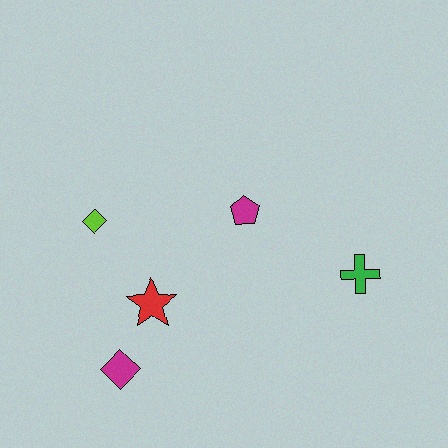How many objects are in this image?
There are 5 objects.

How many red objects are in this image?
There is 1 red object.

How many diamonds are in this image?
There are 2 diamonds.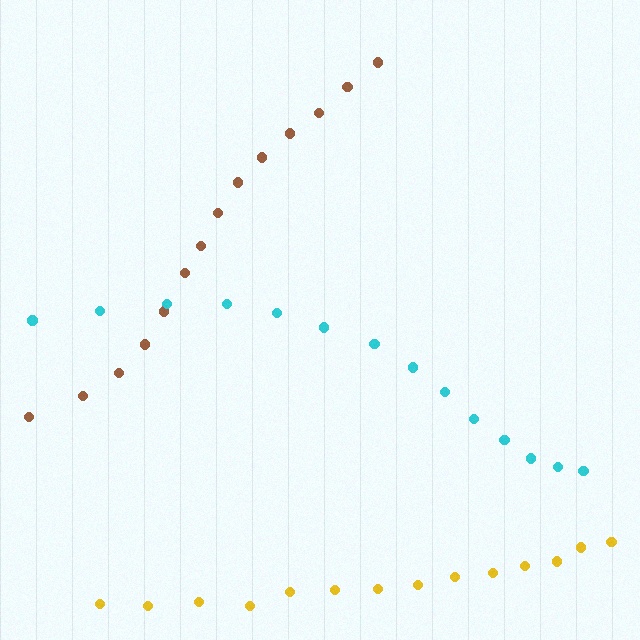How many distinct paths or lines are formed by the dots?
There are 3 distinct paths.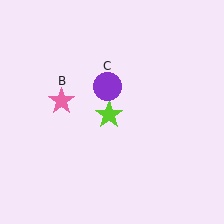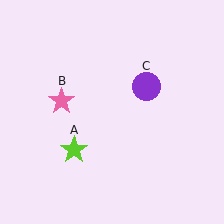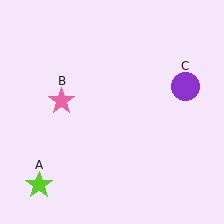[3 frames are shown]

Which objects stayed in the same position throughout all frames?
Pink star (object B) remained stationary.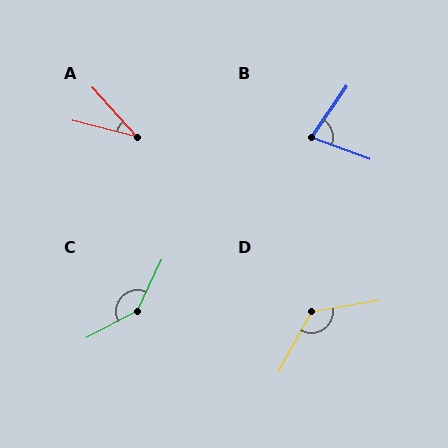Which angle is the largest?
C, at approximately 143 degrees.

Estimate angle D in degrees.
Approximately 128 degrees.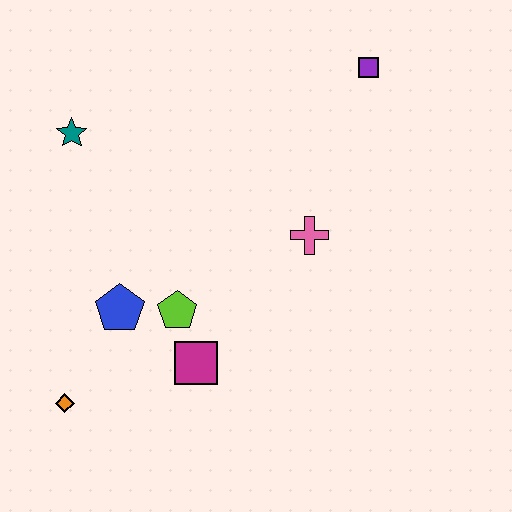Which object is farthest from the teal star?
The purple square is farthest from the teal star.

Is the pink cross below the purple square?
Yes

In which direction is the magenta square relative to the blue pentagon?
The magenta square is to the right of the blue pentagon.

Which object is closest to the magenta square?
The lime pentagon is closest to the magenta square.